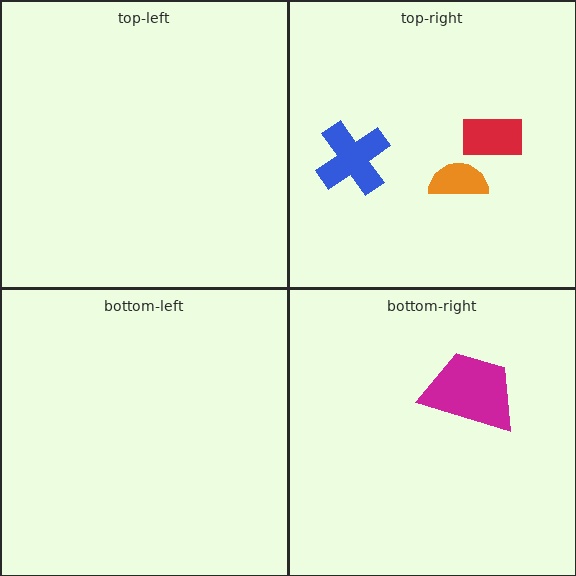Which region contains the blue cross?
The top-right region.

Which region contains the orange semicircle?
The top-right region.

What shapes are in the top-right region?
The orange semicircle, the blue cross, the red rectangle.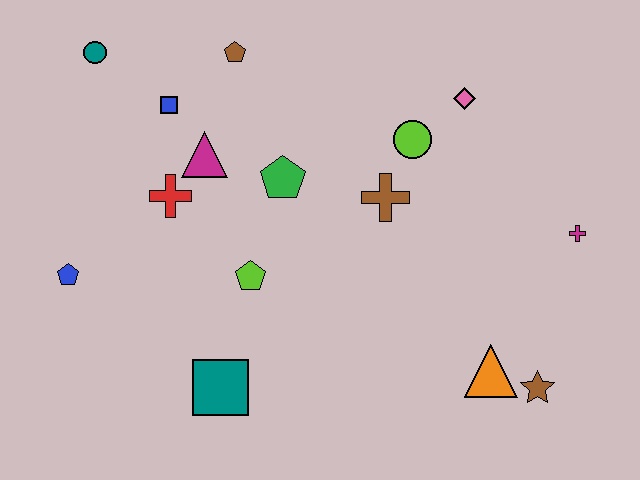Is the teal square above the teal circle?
No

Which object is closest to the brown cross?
The lime circle is closest to the brown cross.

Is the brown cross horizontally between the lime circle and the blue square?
Yes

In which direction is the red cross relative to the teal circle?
The red cross is below the teal circle.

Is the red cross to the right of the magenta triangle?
No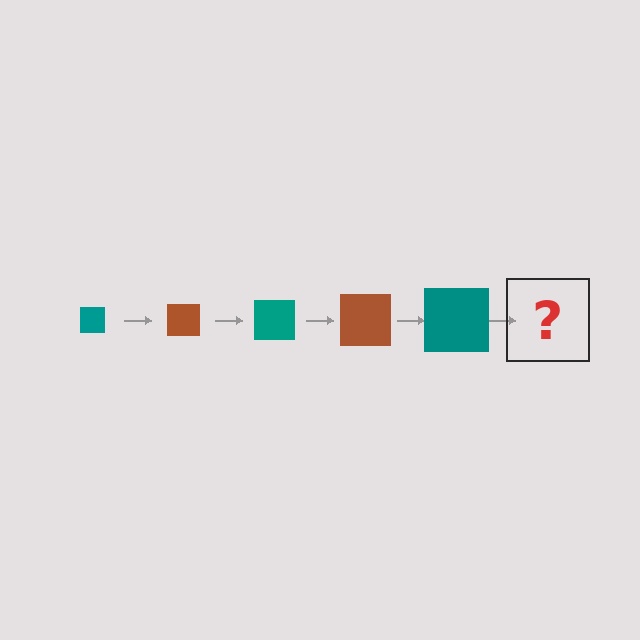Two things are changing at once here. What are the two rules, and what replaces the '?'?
The two rules are that the square grows larger each step and the color cycles through teal and brown. The '?' should be a brown square, larger than the previous one.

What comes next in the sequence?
The next element should be a brown square, larger than the previous one.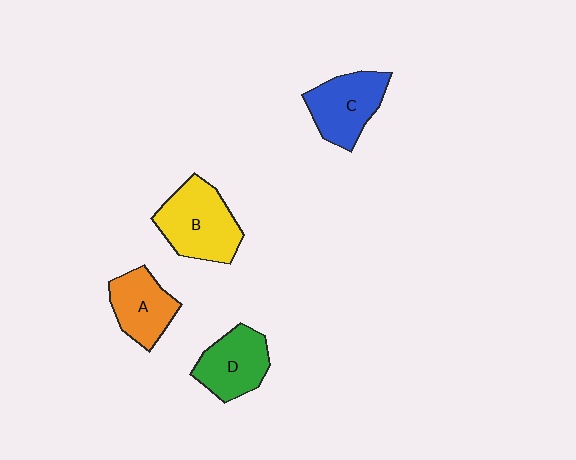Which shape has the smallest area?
Shape A (orange).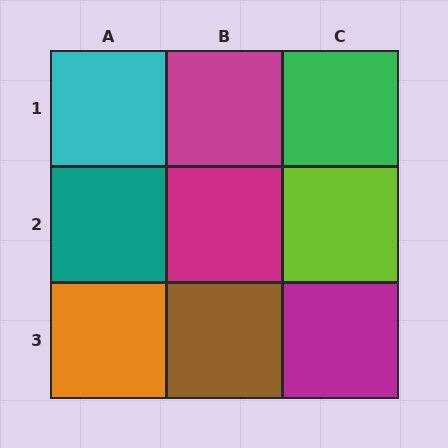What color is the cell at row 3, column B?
Brown.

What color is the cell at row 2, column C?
Lime.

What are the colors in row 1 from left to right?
Cyan, magenta, green.